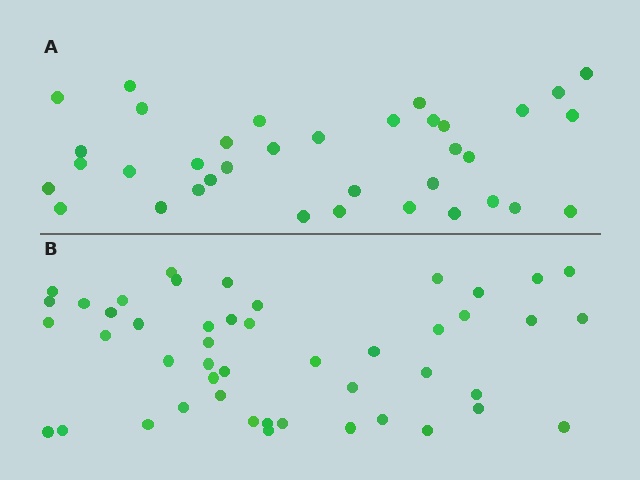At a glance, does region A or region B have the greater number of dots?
Region B (the bottom region) has more dots.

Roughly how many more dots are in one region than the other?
Region B has roughly 12 or so more dots than region A.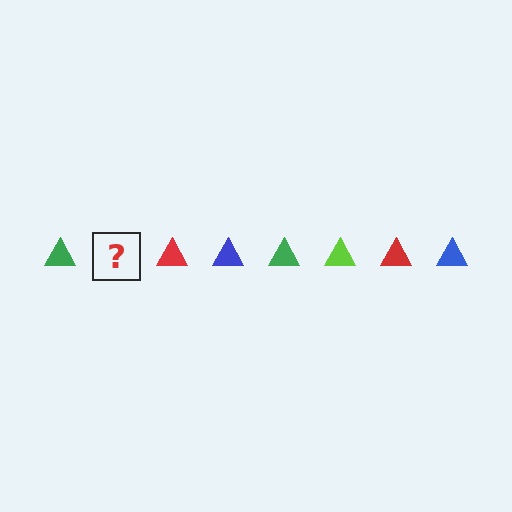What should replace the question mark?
The question mark should be replaced with a lime triangle.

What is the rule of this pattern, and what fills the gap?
The rule is that the pattern cycles through green, lime, red, blue triangles. The gap should be filled with a lime triangle.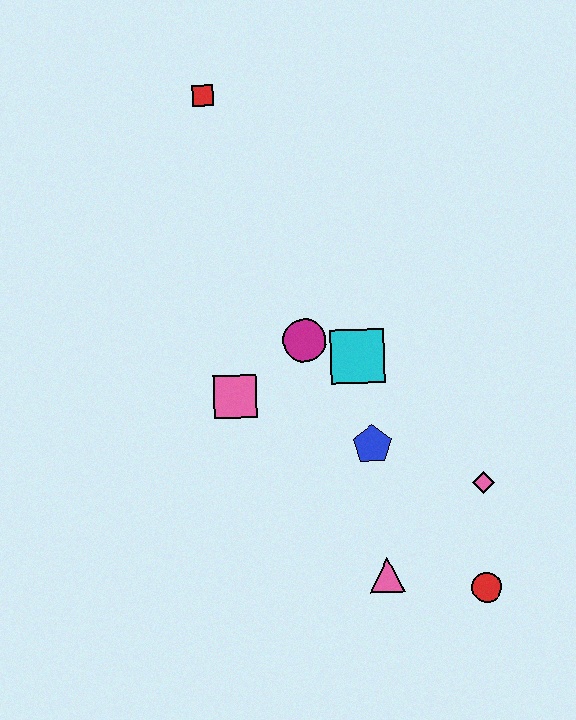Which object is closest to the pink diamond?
The red circle is closest to the pink diamond.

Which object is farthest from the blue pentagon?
The red square is farthest from the blue pentagon.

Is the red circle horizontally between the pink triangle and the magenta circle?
No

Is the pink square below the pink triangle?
No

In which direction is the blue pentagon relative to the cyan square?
The blue pentagon is below the cyan square.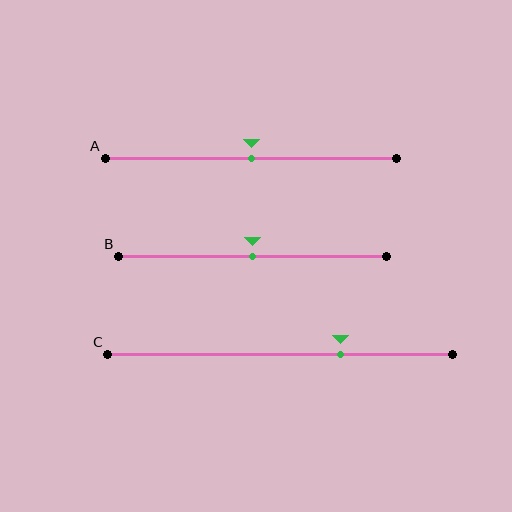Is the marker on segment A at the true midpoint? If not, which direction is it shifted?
Yes, the marker on segment A is at the true midpoint.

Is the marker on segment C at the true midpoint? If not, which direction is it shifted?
No, the marker on segment C is shifted to the right by about 18% of the segment length.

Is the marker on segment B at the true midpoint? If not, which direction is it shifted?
Yes, the marker on segment B is at the true midpoint.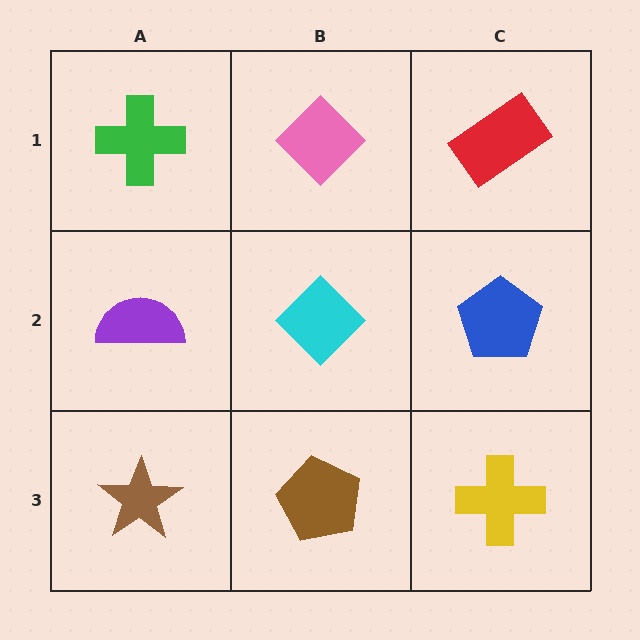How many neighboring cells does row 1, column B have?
3.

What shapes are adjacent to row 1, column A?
A purple semicircle (row 2, column A), a pink diamond (row 1, column B).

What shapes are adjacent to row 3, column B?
A cyan diamond (row 2, column B), a brown star (row 3, column A), a yellow cross (row 3, column C).